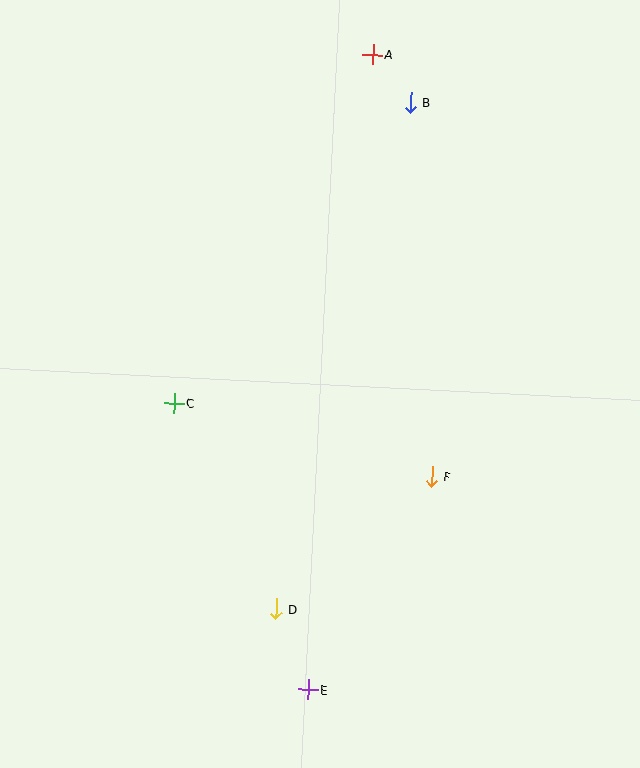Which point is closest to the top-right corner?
Point B is closest to the top-right corner.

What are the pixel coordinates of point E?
Point E is at (308, 690).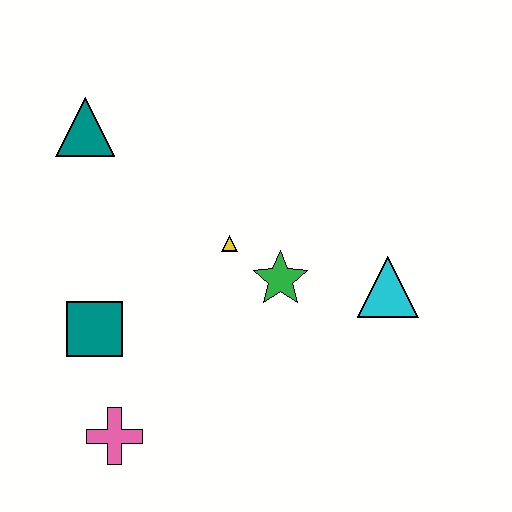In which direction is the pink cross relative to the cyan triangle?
The pink cross is to the left of the cyan triangle.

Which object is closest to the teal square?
The pink cross is closest to the teal square.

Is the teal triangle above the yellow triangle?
Yes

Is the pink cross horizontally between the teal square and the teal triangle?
No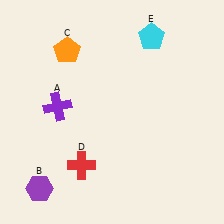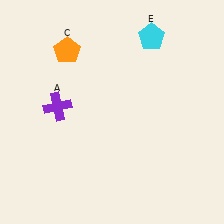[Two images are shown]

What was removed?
The red cross (D), the purple hexagon (B) were removed in Image 2.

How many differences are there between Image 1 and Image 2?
There are 2 differences between the two images.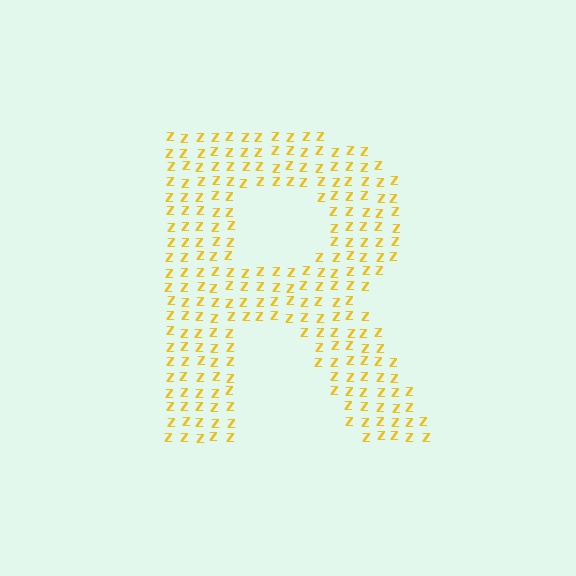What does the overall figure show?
The overall figure shows the letter R.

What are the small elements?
The small elements are letter Z's.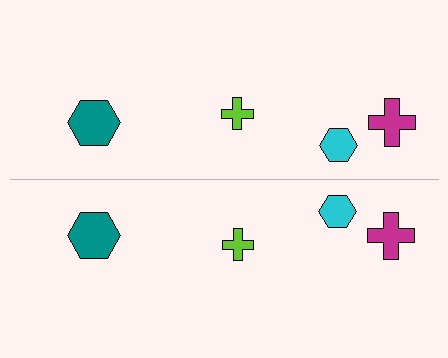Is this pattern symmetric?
Yes, this pattern has bilateral (reflection) symmetry.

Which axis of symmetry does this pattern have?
The pattern has a horizontal axis of symmetry running through the center of the image.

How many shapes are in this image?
There are 8 shapes in this image.